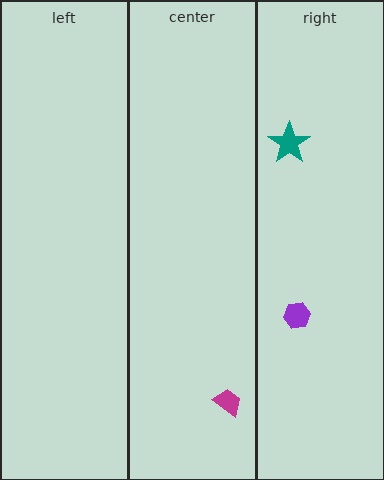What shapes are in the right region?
The purple hexagon, the teal star.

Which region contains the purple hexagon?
The right region.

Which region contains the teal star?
The right region.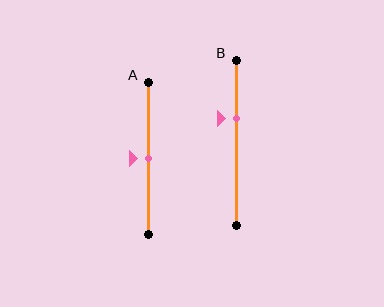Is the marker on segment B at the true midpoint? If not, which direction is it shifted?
No, the marker on segment B is shifted upward by about 15% of the segment length.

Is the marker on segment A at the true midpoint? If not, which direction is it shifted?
Yes, the marker on segment A is at the true midpoint.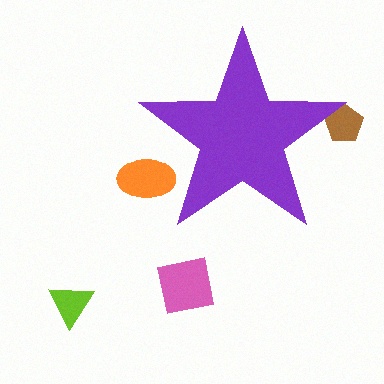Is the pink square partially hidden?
No, the pink square is fully visible.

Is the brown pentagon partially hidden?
Yes, the brown pentagon is partially hidden behind the purple star.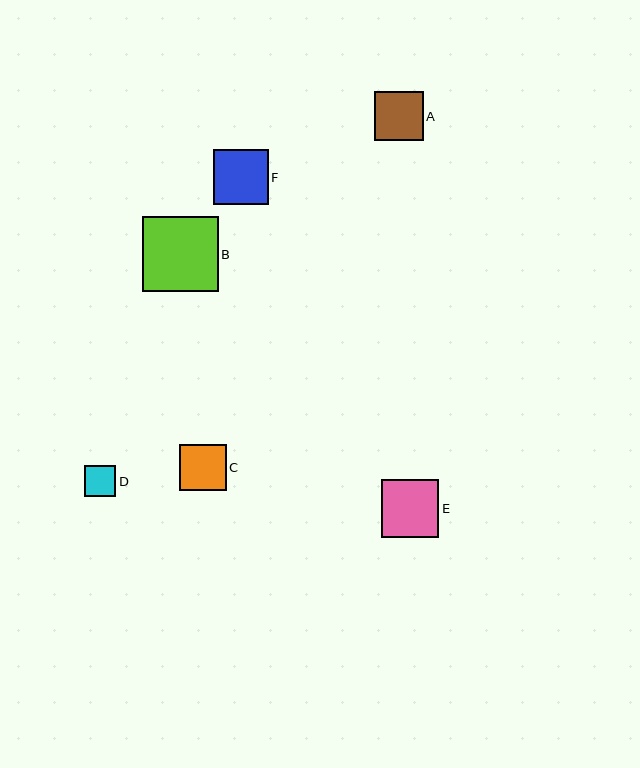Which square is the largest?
Square B is the largest with a size of approximately 75 pixels.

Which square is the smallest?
Square D is the smallest with a size of approximately 31 pixels.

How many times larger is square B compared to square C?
Square B is approximately 1.6 times the size of square C.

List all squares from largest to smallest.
From largest to smallest: B, E, F, A, C, D.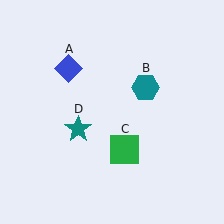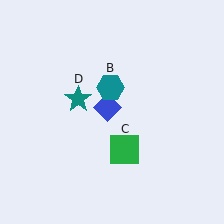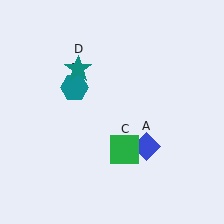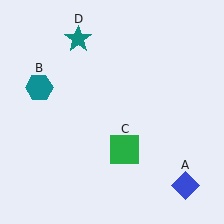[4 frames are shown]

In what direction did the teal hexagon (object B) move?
The teal hexagon (object B) moved left.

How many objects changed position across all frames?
3 objects changed position: blue diamond (object A), teal hexagon (object B), teal star (object D).